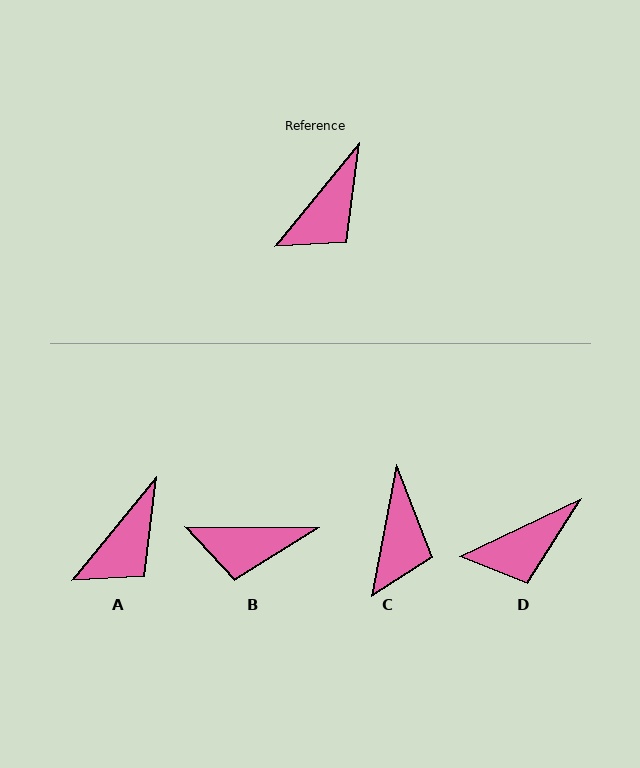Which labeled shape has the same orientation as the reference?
A.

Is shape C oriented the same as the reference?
No, it is off by about 29 degrees.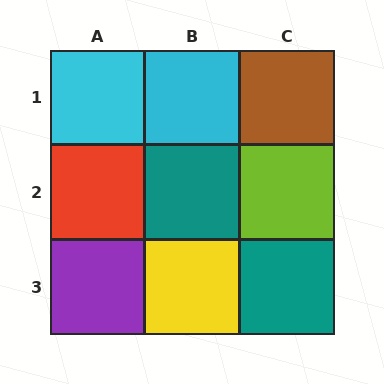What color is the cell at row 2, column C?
Lime.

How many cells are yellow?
1 cell is yellow.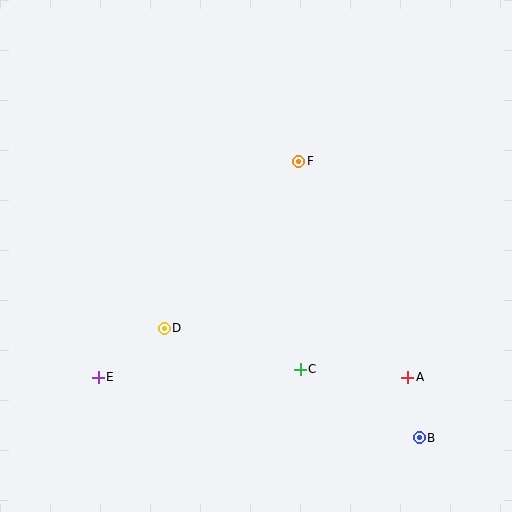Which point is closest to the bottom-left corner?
Point E is closest to the bottom-left corner.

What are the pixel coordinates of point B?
Point B is at (419, 438).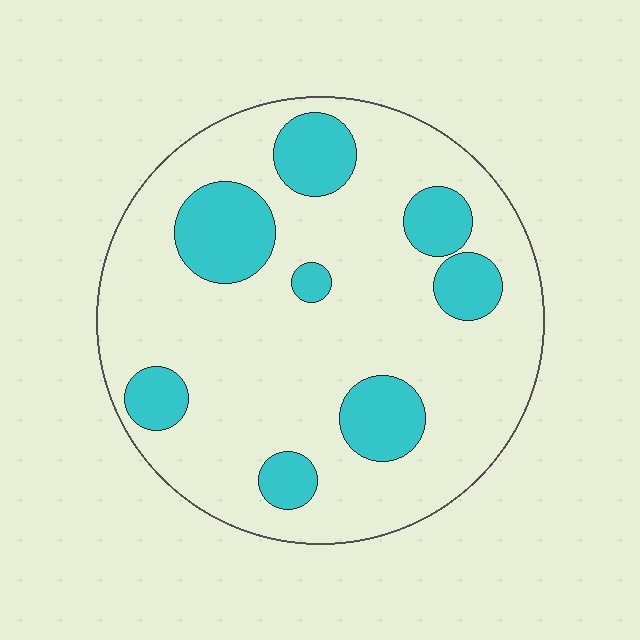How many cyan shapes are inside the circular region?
8.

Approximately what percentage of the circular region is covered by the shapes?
Approximately 20%.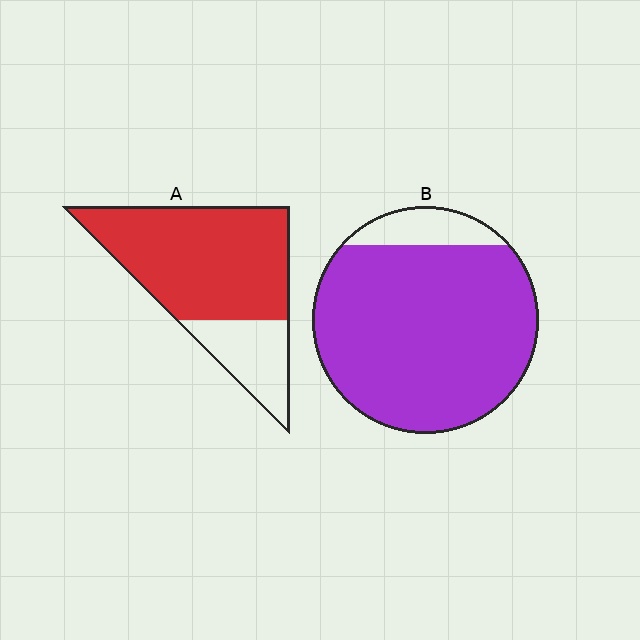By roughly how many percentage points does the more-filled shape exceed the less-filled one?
By roughly 15 percentage points (B over A).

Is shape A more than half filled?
Yes.